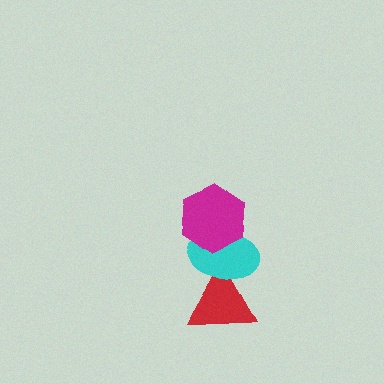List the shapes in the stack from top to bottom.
From top to bottom: the magenta hexagon, the cyan ellipse, the red triangle.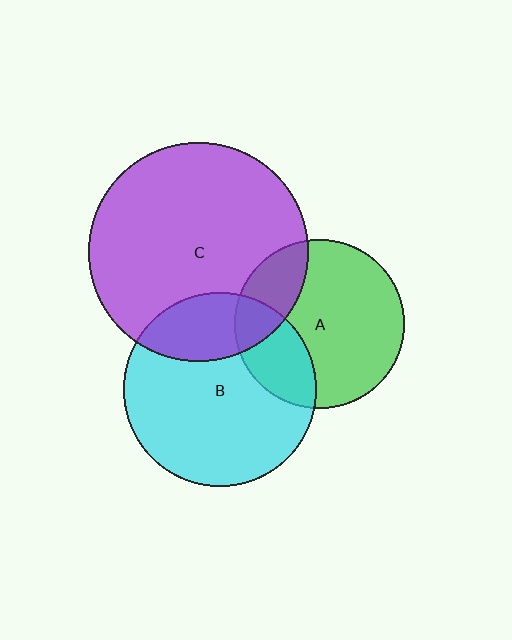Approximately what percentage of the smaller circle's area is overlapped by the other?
Approximately 25%.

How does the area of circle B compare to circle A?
Approximately 1.3 times.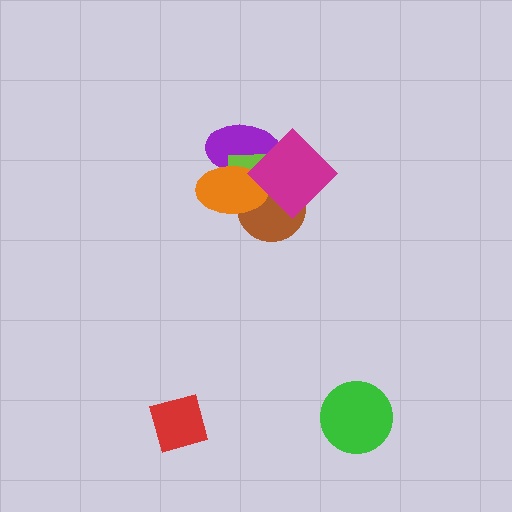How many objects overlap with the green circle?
0 objects overlap with the green circle.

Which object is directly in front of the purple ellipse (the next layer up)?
The lime square is directly in front of the purple ellipse.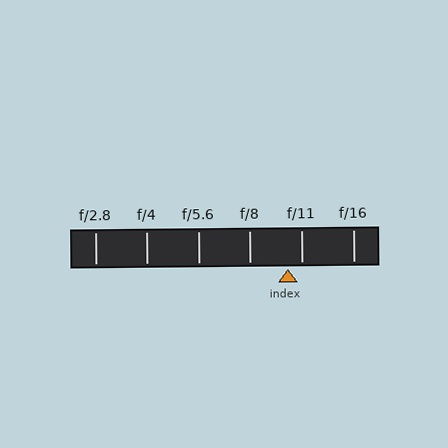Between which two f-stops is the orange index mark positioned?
The index mark is between f/8 and f/11.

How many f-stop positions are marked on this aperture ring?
There are 6 f-stop positions marked.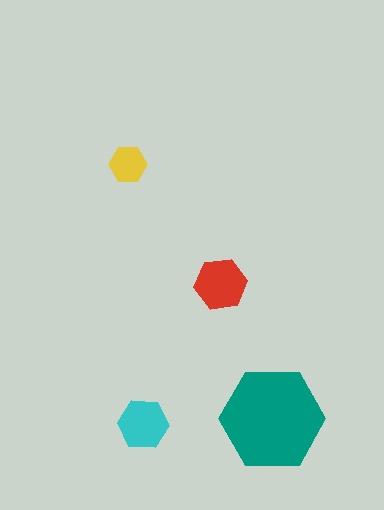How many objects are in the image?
There are 4 objects in the image.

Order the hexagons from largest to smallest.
the teal one, the red one, the cyan one, the yellow one.